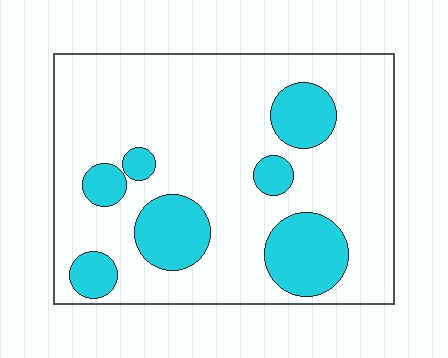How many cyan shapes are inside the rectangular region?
7.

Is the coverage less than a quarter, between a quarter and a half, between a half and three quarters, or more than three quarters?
Less than a quarter.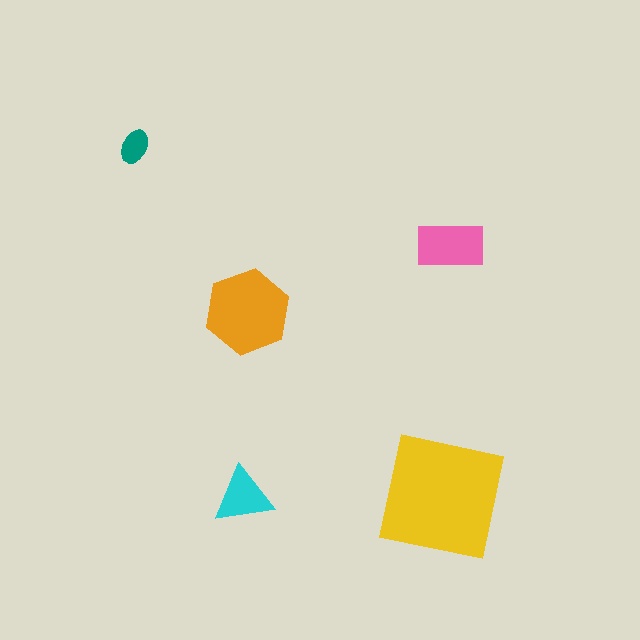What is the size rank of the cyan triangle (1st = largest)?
4th.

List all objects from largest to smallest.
The yellow square, the orange hexagon, the pink rectangle, the cyan triangle, the teal ellipse.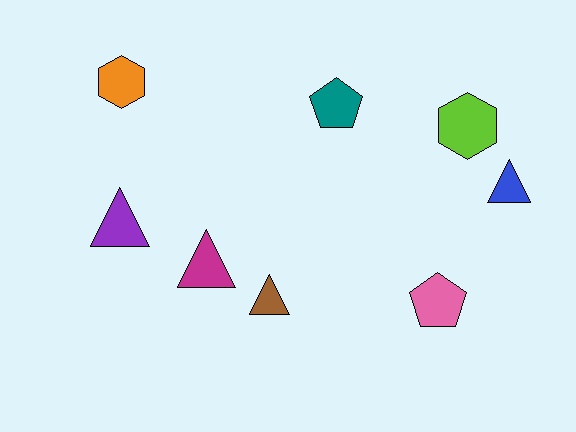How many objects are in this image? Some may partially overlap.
There are 8 objects.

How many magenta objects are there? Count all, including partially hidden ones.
There is 1 magenta object.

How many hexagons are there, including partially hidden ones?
There are 2 hexagons.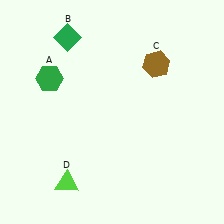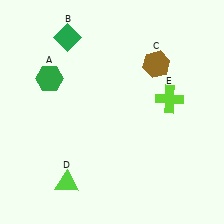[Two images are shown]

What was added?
A lime cross (E) was added in Image 2.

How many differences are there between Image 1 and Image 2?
There is 1 difference between the two images.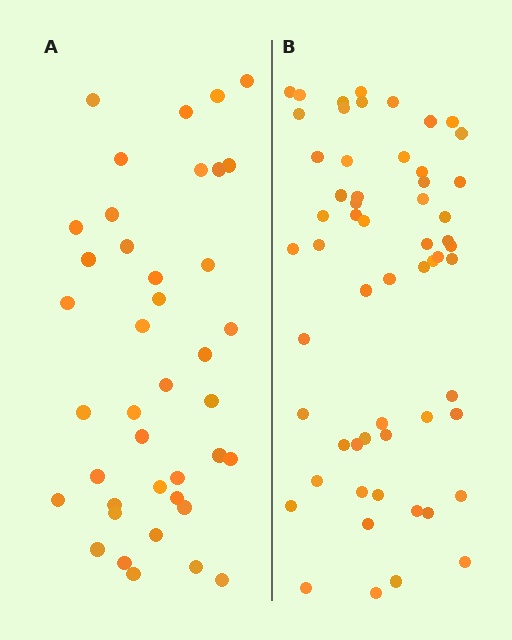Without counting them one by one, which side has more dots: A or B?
Region B (the right region) has more dots.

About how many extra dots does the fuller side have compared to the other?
Region B has approximately 20 more dots than region A.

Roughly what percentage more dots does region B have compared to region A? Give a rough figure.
About 45% more.